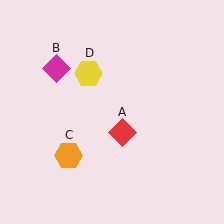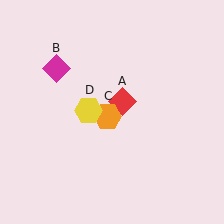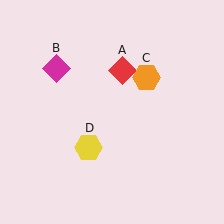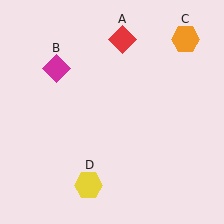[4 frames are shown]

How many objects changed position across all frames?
3 objects changed position: red diamond (object A), orange hexagon (object C), yellow hexagon (object D).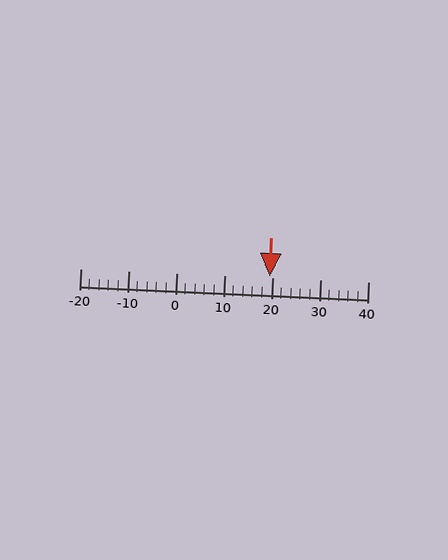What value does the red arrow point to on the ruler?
The red arrow points to approximately 20.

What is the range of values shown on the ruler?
The ruler shows values from -20 to 40.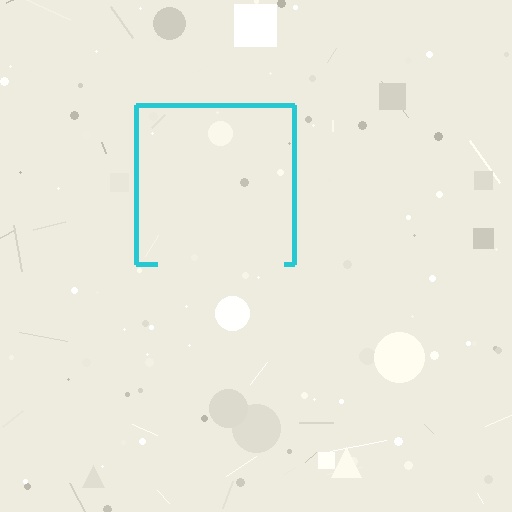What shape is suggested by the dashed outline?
The dashed outline suggests a square.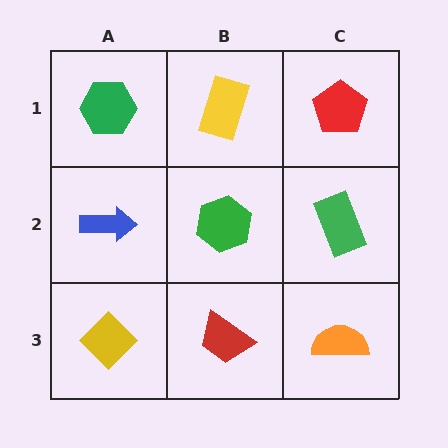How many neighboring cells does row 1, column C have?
2.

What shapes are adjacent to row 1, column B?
A green hexagon (row 2, column B), a green hexagon (row 1, column A), a red pentagon (row 1, column C).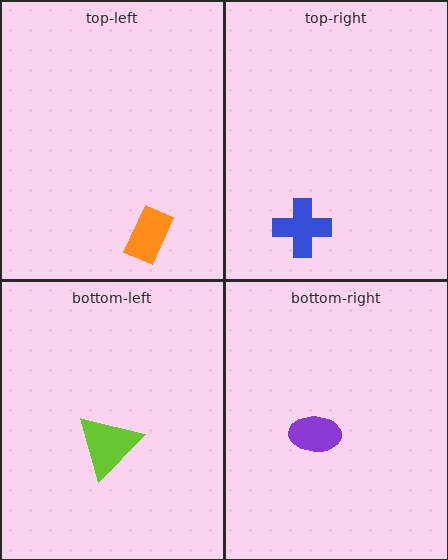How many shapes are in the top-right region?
1.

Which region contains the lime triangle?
The bottom-left region.